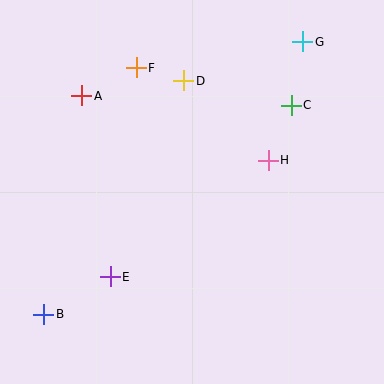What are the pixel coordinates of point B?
Point B is at (44, 314).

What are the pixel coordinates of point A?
Point A is at (82, 96).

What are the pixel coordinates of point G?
Point G is at (303, 42).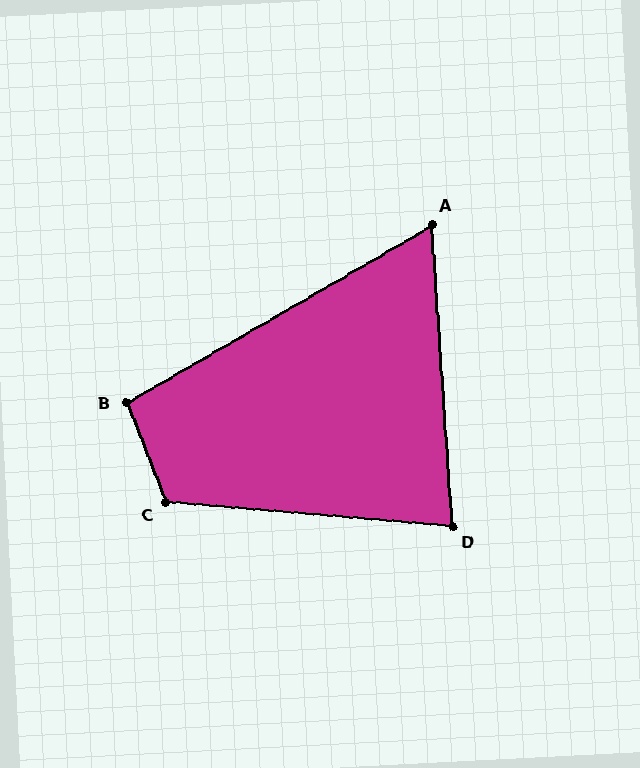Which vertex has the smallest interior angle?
A, at approximately 64 degrees.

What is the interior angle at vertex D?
Approximately 81 degrees (acute).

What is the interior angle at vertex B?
Approximately 99 degrees (obtuse).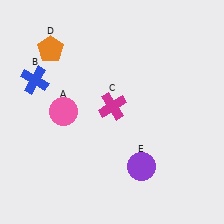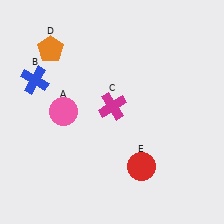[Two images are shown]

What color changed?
The circle (E) changed from purple in Image 1 to red in Image 2.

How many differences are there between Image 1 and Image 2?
There is 1 difference between the two images.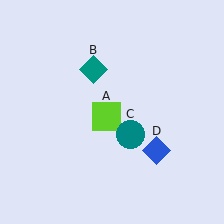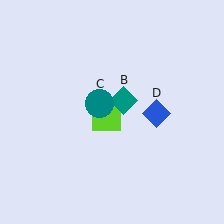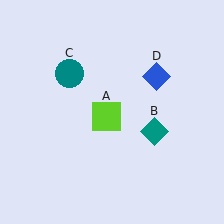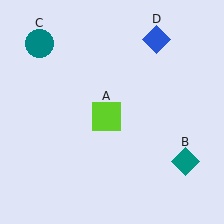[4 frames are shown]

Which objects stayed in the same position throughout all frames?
Lime square (object A) remained stationary.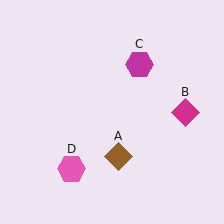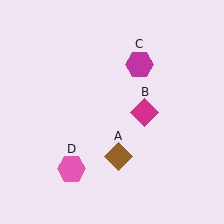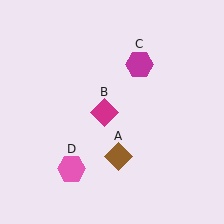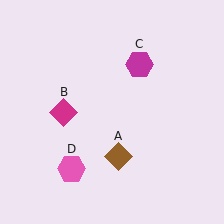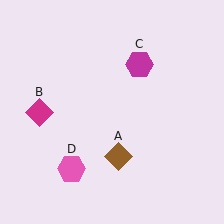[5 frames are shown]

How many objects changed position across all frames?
1 object changed position: magenta diamond (object B).